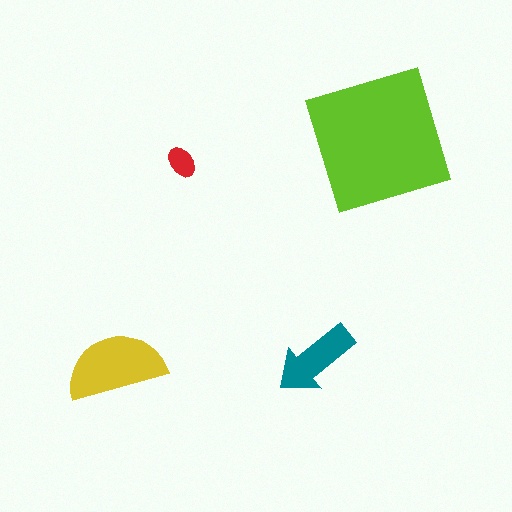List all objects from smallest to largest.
The red ellipse, the teal arrow, the yellow semicircle, the lime square.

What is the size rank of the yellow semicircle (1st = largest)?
2nd.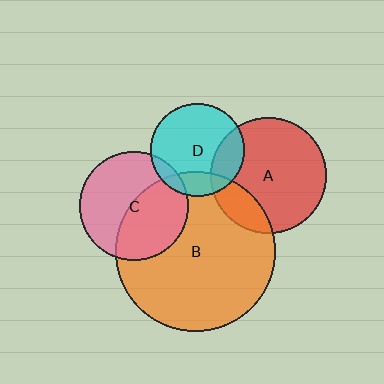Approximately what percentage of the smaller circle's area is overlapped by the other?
Approximately 20%.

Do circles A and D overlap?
Yes.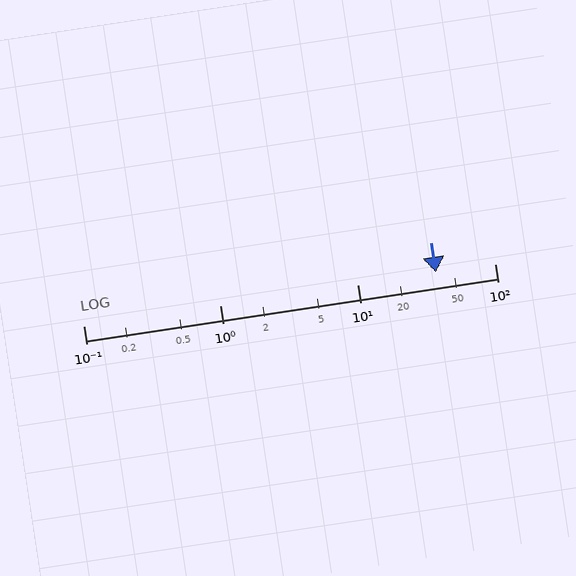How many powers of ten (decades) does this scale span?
The scale spans 3 decades, from 0.1 to 100.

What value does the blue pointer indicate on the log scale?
The pointer indicates approximately 37.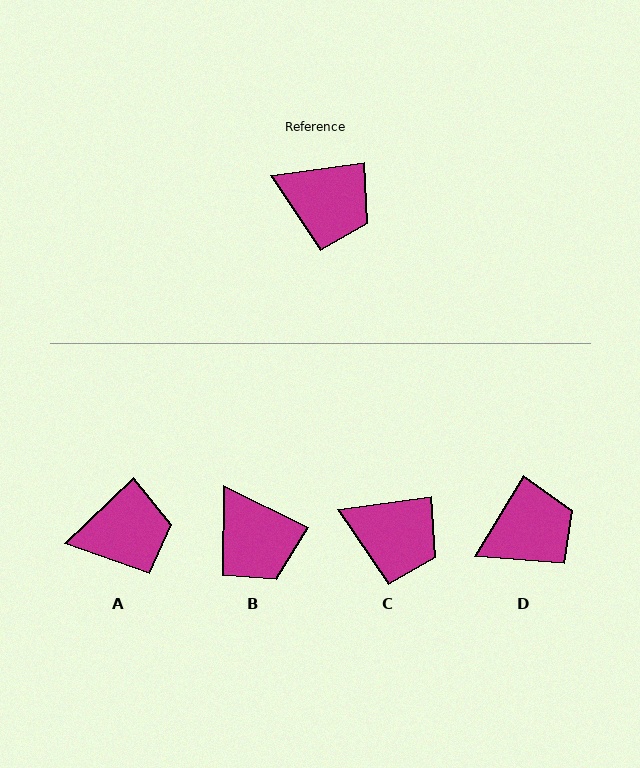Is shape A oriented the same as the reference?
No, it is off by about 36 degrees.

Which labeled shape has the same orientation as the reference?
C.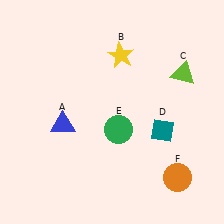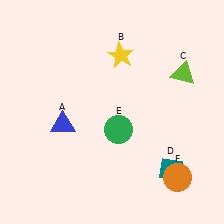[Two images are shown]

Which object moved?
The teal diamond (D) moved down.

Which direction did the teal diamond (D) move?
The teal diamond (D) moved down.